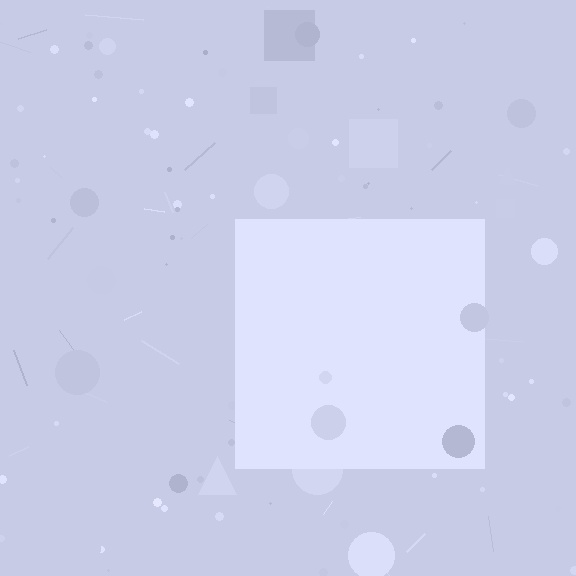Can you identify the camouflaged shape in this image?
The camouflaged shape is a square.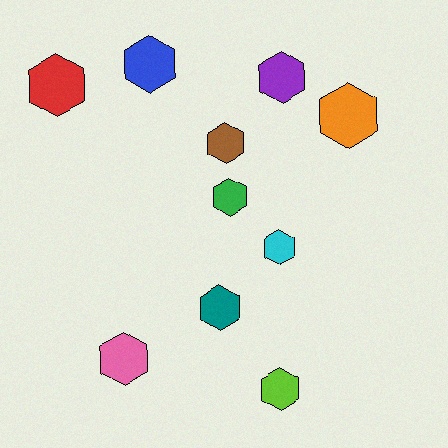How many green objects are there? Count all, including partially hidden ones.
There is 1 green object.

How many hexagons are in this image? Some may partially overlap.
There are 10 hexagons.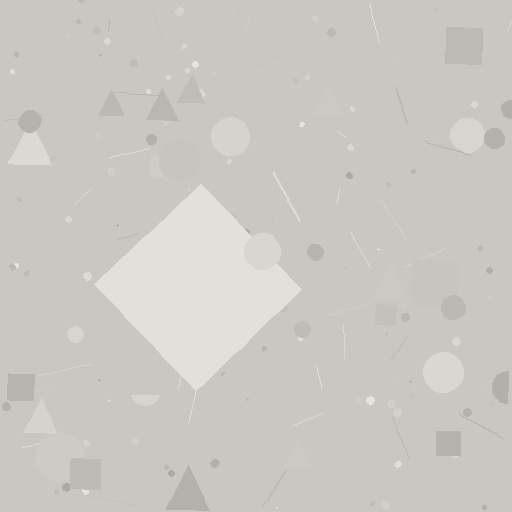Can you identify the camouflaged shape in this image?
The camouflaged shape is a diamond.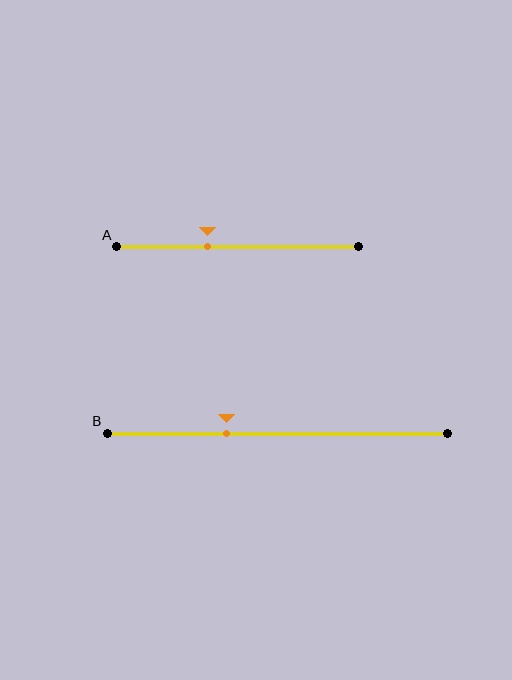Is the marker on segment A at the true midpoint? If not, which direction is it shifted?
No, the marker on segment A is shifted to the left by about 12% of the segment length.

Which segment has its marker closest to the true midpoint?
Segment A has its marker closest to the true midpoint.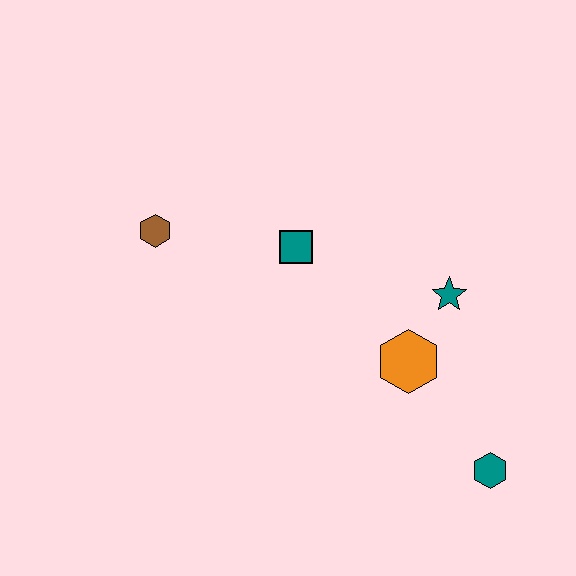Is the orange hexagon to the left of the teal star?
Yes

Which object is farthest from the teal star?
The brown hexagon is farthest from the teal star.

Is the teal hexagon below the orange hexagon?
Yes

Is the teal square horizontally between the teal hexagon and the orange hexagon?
No